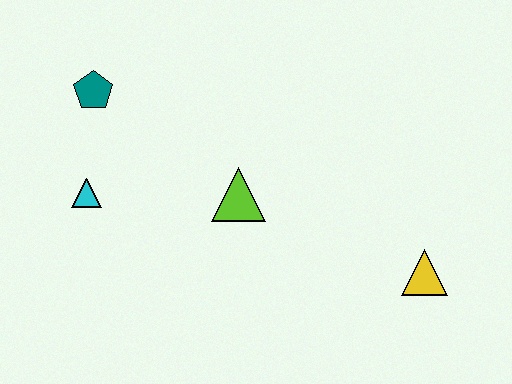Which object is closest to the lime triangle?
The cyan triangle is closest to the lime triangle.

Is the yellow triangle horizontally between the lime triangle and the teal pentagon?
No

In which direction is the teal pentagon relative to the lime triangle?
The teal pentagon is to the left of the lime triangle.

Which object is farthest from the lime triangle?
The yellow triangle is farthest from the lime triangle.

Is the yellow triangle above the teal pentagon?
No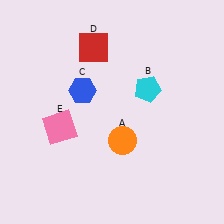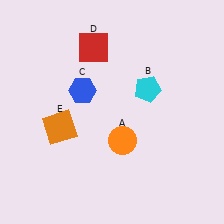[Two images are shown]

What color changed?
The square (E) changed from pink in Image 1 to orange in Image 2.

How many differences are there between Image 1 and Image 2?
There is 1 difference between the two images.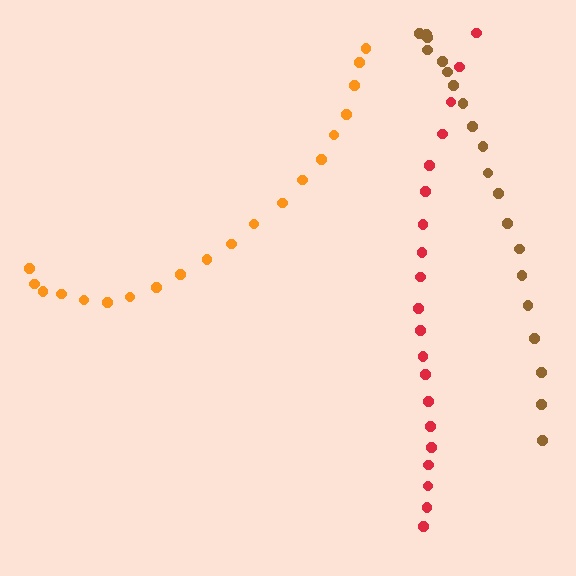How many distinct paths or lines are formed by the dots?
There are 3 distinct paths.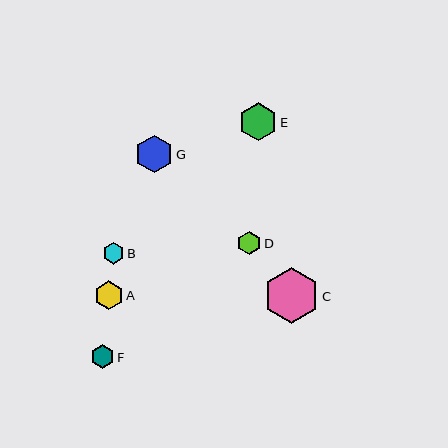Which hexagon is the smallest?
Hexagon B is the smallest with a size of approximately 22 pixels.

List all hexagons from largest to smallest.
From largest to smallest: C, E, G, A, D, F, B.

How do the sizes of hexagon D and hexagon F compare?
Hexagon D and hexagon F are approximately the same size.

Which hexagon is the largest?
Hexagon C is the largest with a size of approximately 56 pixels.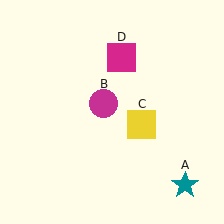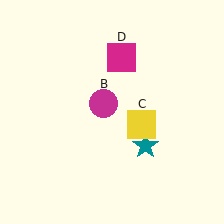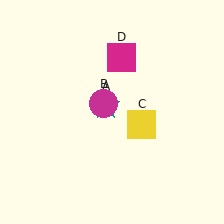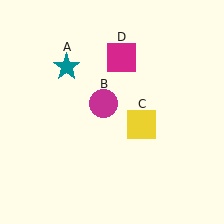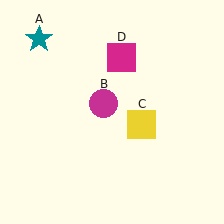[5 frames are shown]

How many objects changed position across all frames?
1 object changed position: teal star (object A).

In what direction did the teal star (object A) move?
The teal star (object A) moved up and to the left.